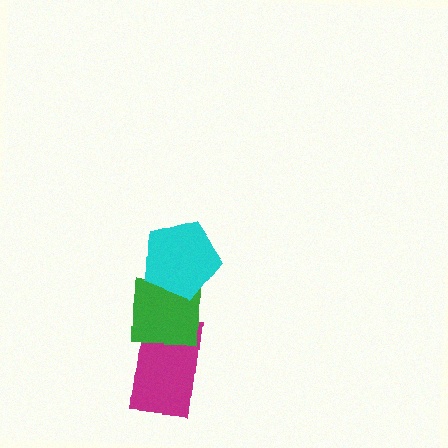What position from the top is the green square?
The green square is 2nd from the top.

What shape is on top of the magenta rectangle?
The green square is on top of the magenta rectangle.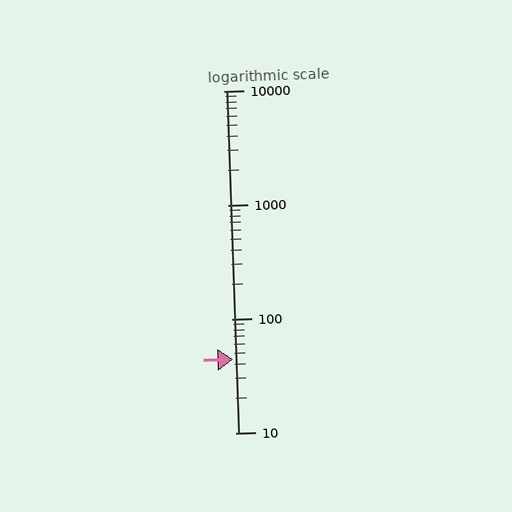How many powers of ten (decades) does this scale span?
The scale spans 3 decades, from 10 to 10000.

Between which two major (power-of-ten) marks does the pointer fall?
The pointer is between 10 and 100.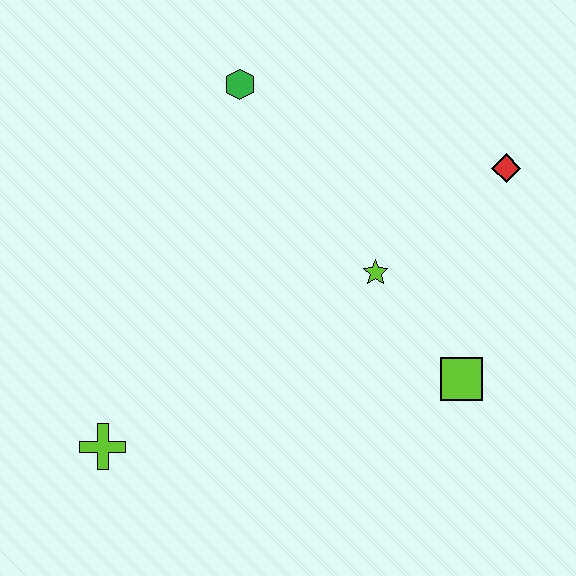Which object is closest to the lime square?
The lime star is closest to the lime square.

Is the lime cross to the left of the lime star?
Yes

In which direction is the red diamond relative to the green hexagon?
The red diamond is to the right of the green hexagon.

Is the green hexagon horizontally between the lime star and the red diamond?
No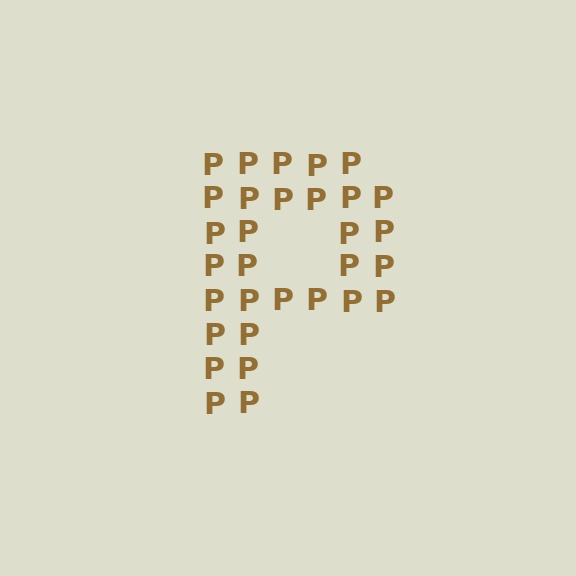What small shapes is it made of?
It is made of small letter P's.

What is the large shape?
The large shape is the letter P.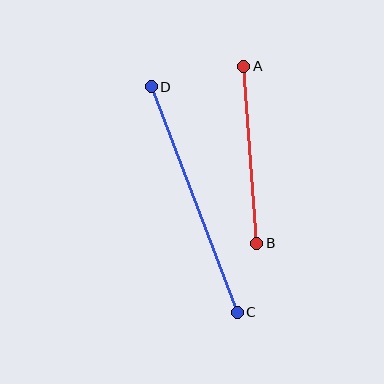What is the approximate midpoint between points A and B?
The midpoint is at approximately (250, 155) pixels.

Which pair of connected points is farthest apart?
Points C and D are farthest apart.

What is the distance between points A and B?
The distance is approximately 178 pixels.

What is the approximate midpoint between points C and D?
The midpoint is at approximately (194, 199) pixels.